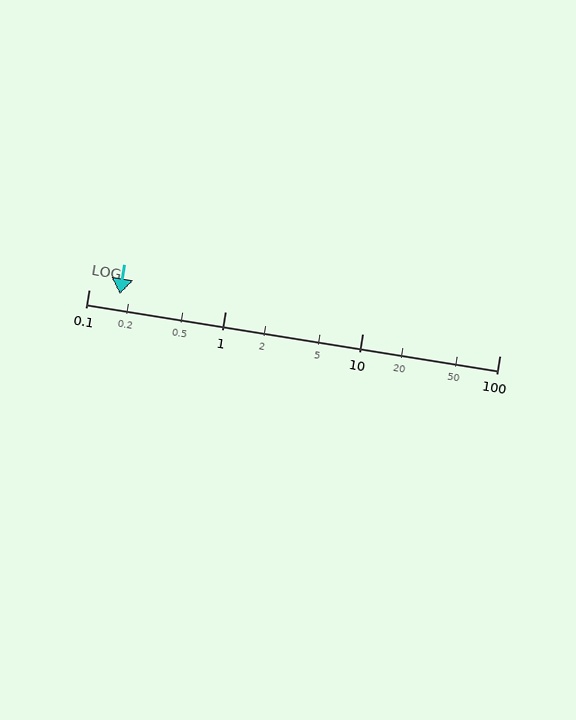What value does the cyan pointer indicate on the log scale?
The pointer indicates approximately 0.17.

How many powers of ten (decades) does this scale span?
The scale spans 3 decades, from 0.1 to 100.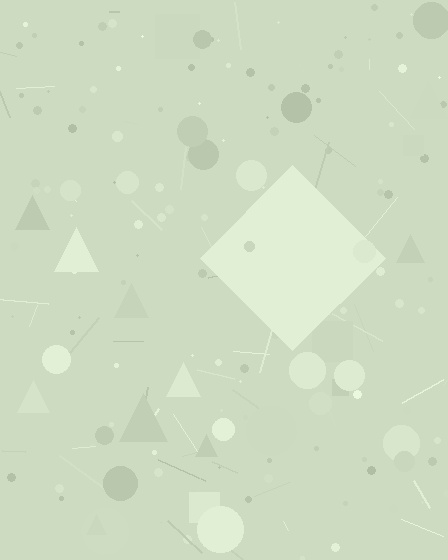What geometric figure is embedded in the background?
A diamond is embedded in the background.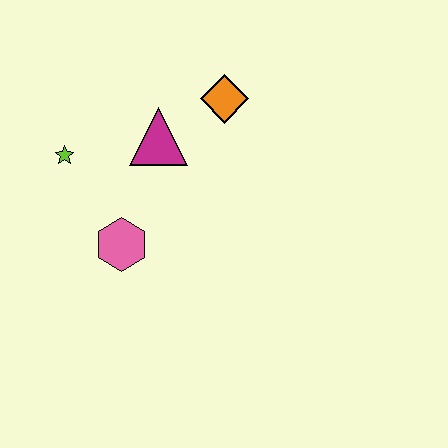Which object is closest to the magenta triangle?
The orange diamond is closest to the magenta triangle.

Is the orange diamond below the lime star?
No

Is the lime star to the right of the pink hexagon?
No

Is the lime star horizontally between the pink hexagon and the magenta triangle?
No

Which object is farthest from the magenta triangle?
The pink hexagon is farthest from the magenta triangle.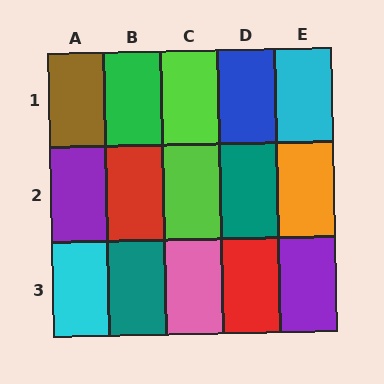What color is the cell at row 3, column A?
Cyan.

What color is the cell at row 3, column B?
Teal.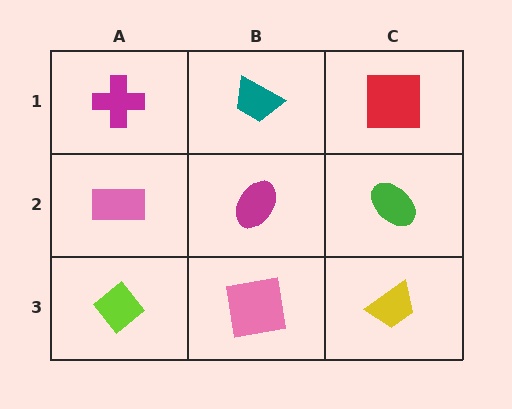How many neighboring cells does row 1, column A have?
2.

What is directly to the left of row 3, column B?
A lime diamond.